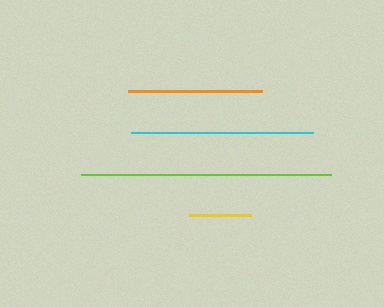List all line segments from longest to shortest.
From longest to shortest: lime, cyan, orange, yellow.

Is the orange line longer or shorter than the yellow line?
The orange line is longer than the yellow line.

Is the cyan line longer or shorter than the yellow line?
The cyan line is longer than the yellow line.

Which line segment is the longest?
The lime line is the longest at approximately 250 pixels.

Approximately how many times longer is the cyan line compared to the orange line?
The cyan line is approximately 1.4 times the length of the orange line.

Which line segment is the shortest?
The yellow line is the shortest at approximately 62 pixels.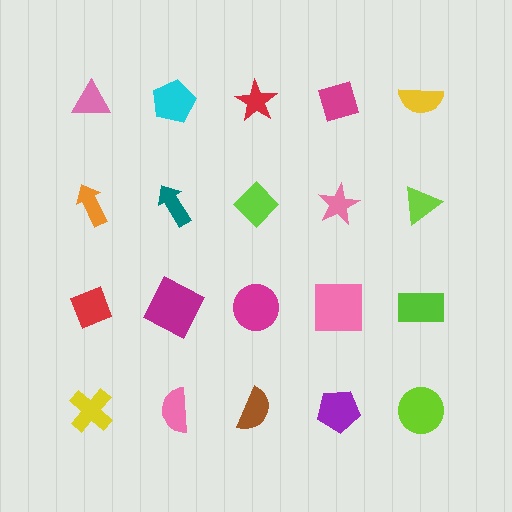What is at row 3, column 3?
A magenta circle.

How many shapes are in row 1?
5 shapes.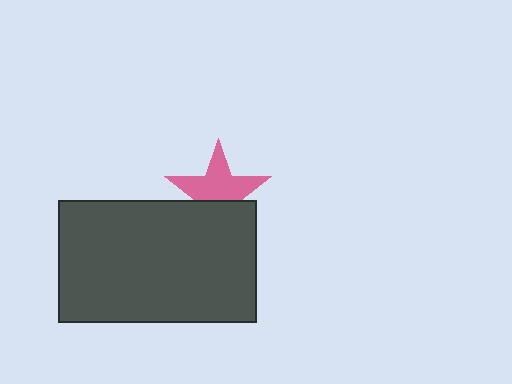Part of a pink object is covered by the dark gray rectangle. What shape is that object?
It is a star.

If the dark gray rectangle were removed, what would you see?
You would see the complete pink star.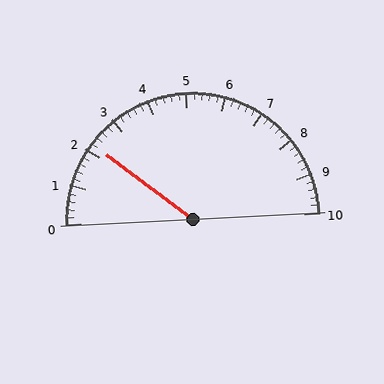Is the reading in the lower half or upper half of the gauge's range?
The reading is in the lower half of the range (0 to 10).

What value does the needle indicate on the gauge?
The needle indicates approximately 2.2.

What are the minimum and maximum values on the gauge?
The gauge ranges from 0 to 10.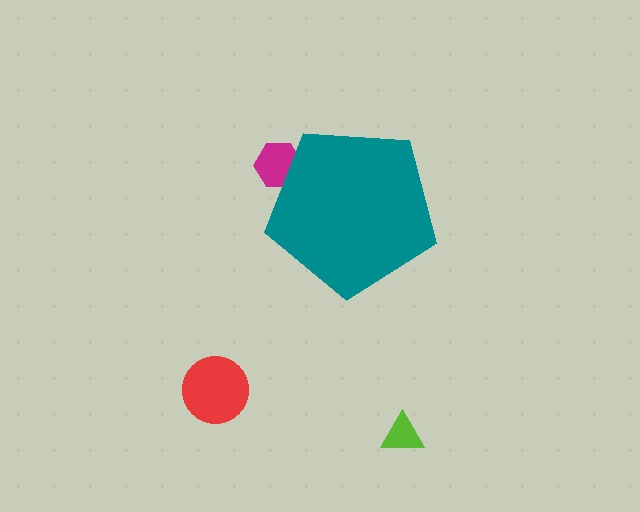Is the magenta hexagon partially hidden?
Yes, the magenta hexagon is partially hidden behind the teal pentagon.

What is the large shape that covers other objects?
A teal pentagon.